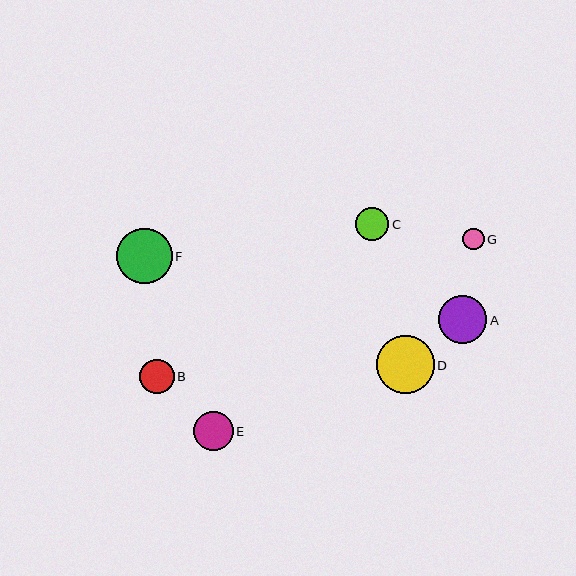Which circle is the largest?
Circle D is the largest with a size of approximately 58 pixels.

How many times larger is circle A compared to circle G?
Circle A is approximately 2.2 times the size of circle G.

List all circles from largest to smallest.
From largest to smallest: D, F, A, E, B, C, G.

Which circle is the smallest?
Circle G is the smallest with a size of approximately 21 pixels.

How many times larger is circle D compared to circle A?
Circle D is approximately 1.2 times the size of circle A.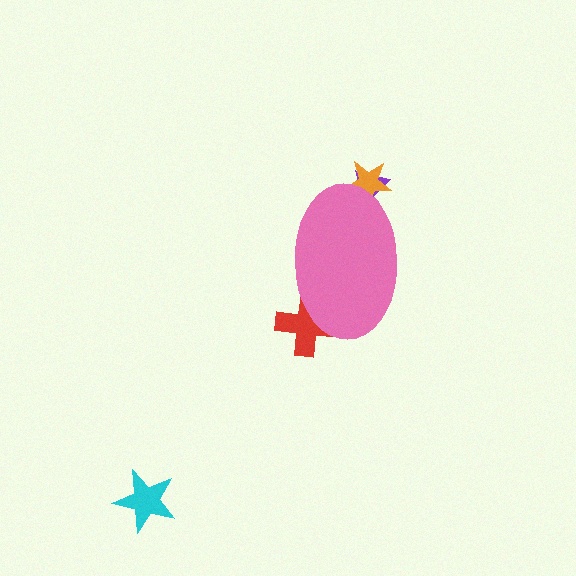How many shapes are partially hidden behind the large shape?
3 shapes are partially hidden.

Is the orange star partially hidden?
Yes, the orange star is partially hidden behind the pink ellipse.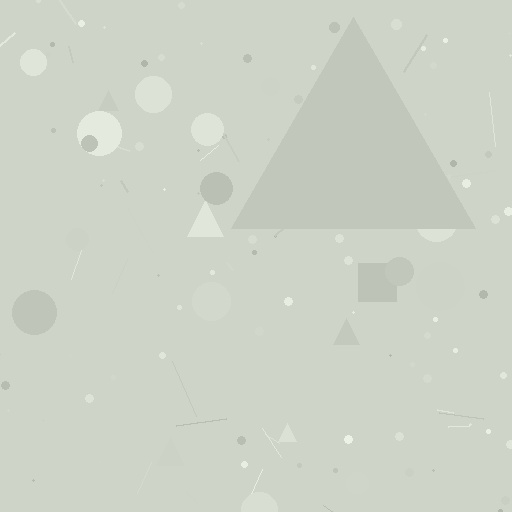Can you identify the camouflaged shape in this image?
The camouflaged shape is a triangle.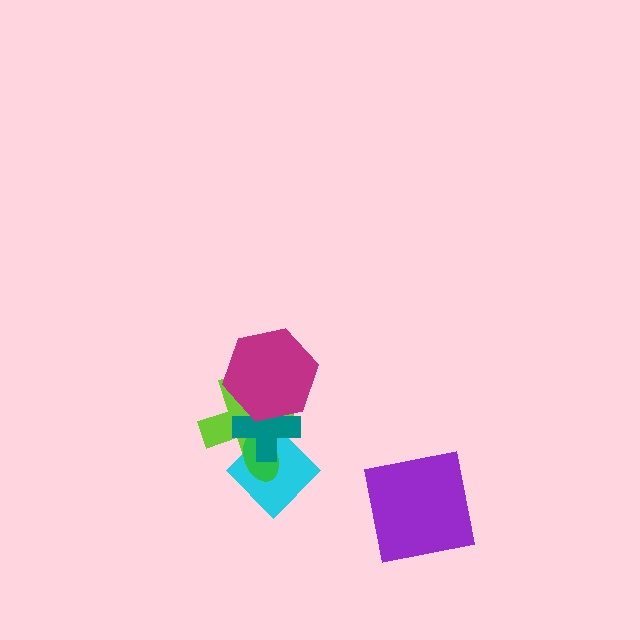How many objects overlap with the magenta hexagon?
2 objects overlap with the magenta hexagon.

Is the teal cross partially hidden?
Yes, it is partially covered by another shape.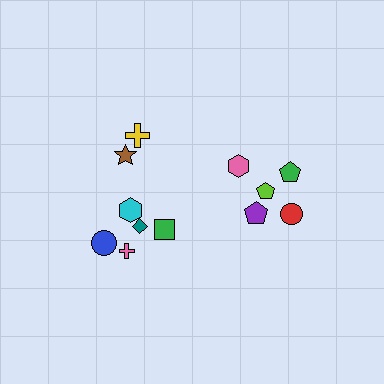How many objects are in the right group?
There are 5 objects.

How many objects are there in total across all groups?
There are 12 objects.